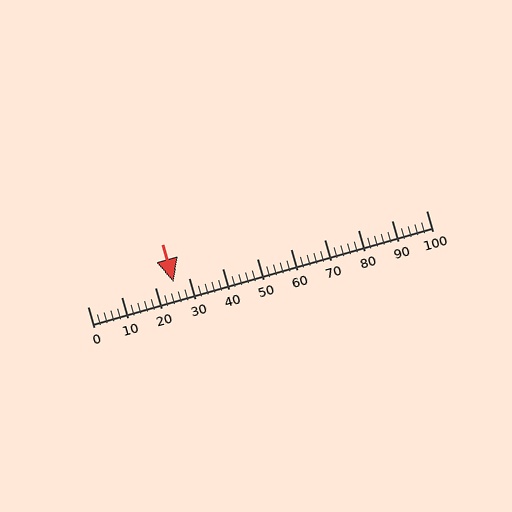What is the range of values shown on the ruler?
The ruler shows values from 0 to 100.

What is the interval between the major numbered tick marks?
The major tick marks are spaced 10 units apart.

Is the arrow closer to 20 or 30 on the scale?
The arrow is closer to 30.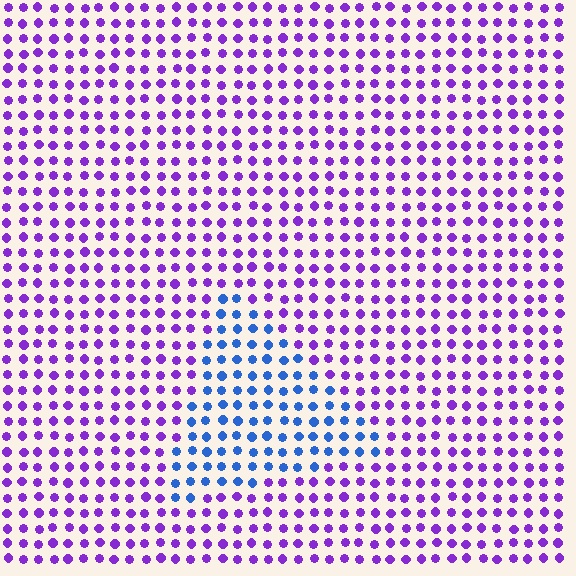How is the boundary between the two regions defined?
The boundary is defined purely by a slight shift in hue (about 55 degrees). Spacing, size, and orientation are identical on both sides.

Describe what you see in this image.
The image is filled with small purple elements in a uniform arrangement. A triangle-shaped region is visible where the elements are tinted to a slightly different hue, forming a subtle color boundary.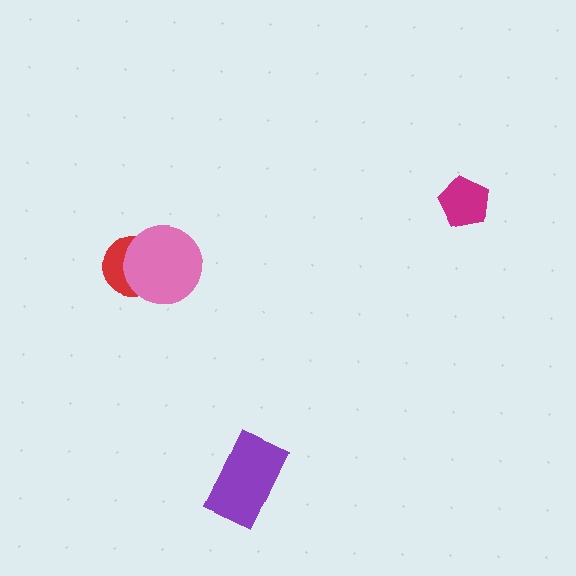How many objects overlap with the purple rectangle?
0 objects overlap with the purple rectangle.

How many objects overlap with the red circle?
1 object overlaps with the red circle.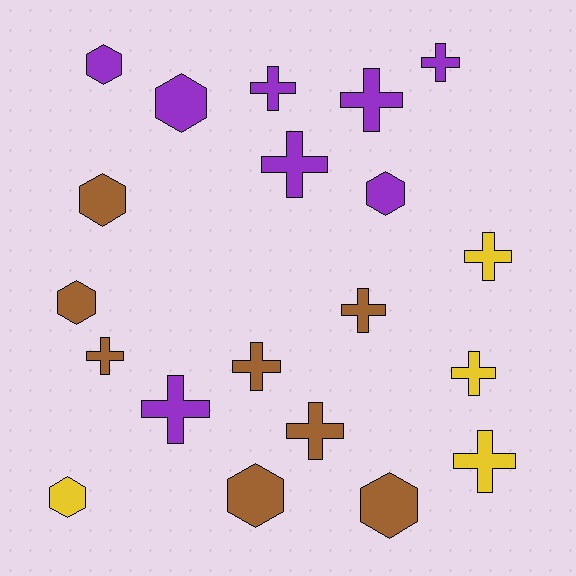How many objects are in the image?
There are 20 objects.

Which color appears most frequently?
Purple, with 8 objects.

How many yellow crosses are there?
There are 3 yellow crosses.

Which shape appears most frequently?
Cross, with 12 objects.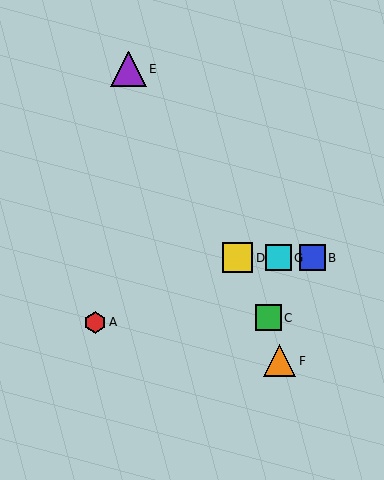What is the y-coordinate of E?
Object E is at y≈69.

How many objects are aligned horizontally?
3 objects (B, D, G) are aligned horizontally.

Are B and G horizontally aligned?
Yes, both are at y≈258.